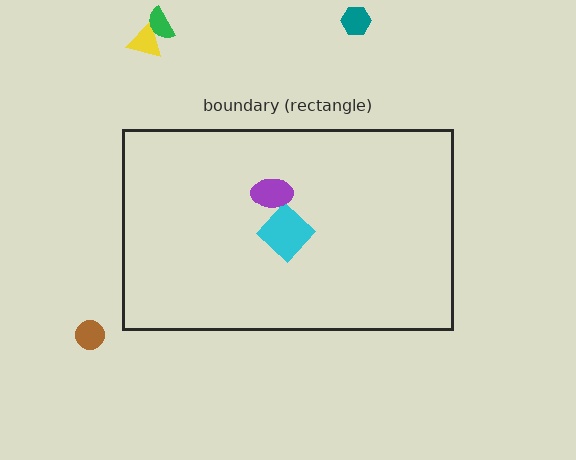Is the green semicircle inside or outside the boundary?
Outside.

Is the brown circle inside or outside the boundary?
Outside.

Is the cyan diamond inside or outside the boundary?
Inside.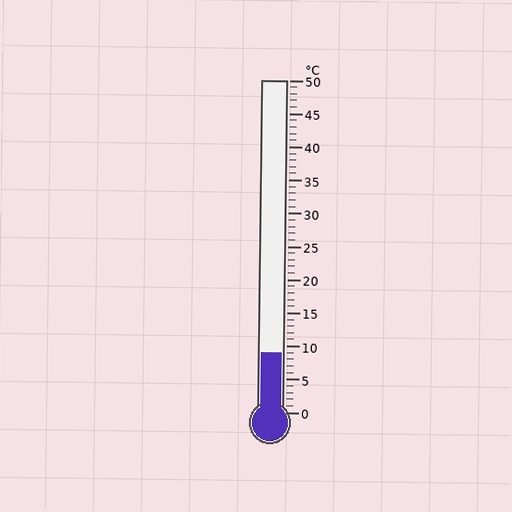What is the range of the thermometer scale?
The thermometer scale ranges from 0°C to 50°C.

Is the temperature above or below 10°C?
The temperature is below 10°C.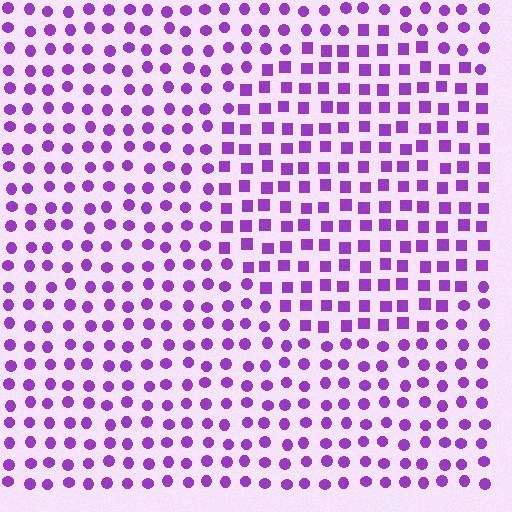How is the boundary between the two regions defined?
The boundary is defined by a change in element shape: squares inside vs. circles outside. All elements share the same color and spacing.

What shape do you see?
I see a circle.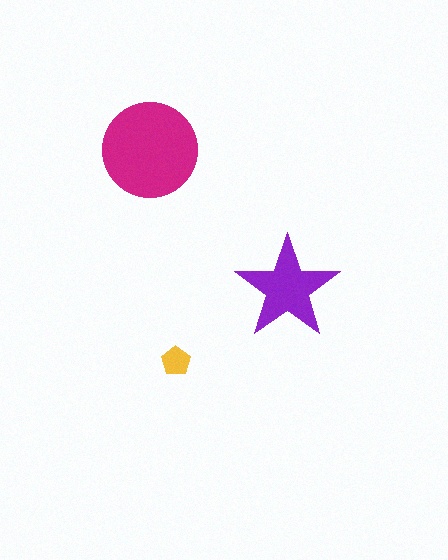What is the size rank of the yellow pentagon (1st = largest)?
3rd.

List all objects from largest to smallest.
The magenta circle, the purple star, the yellow pentagon.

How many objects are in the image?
There are 3 objects in the image.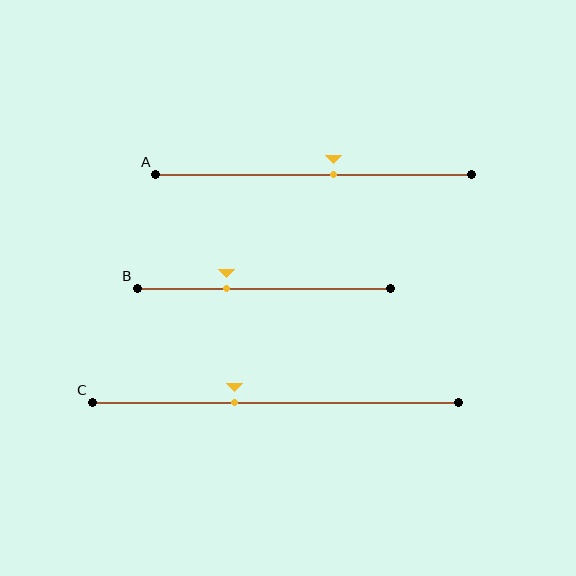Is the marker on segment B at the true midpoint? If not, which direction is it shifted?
No, the marker on segment B is shifted to the left by about 15% of the segment length.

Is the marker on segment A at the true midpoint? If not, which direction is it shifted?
No, the marker on segment A is shifted to the right by about 6% of the segment length.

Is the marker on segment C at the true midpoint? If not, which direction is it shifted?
No, the marker on segment C is shifted to the left by about 11% of the segment length.